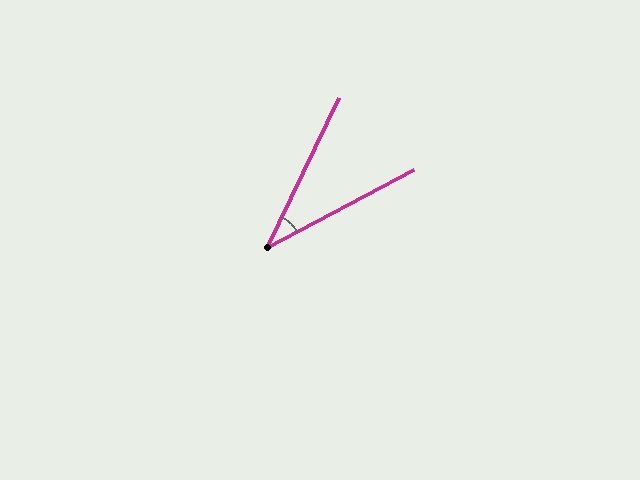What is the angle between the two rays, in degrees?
Approximately 36 degrees.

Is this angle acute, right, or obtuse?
It is acute.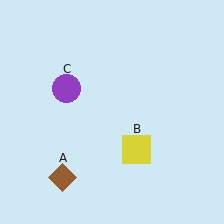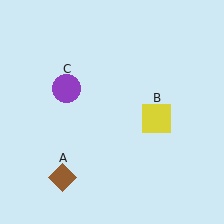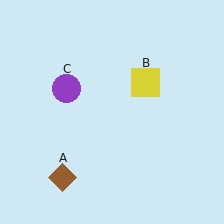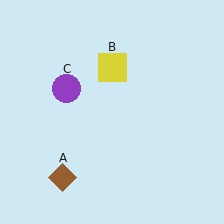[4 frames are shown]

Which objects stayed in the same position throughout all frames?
Brown diamond (object A) and purple circle (object C) remained stationary.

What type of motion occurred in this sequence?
The yellow square (object B) rotated counterclockwise around the center of the scene.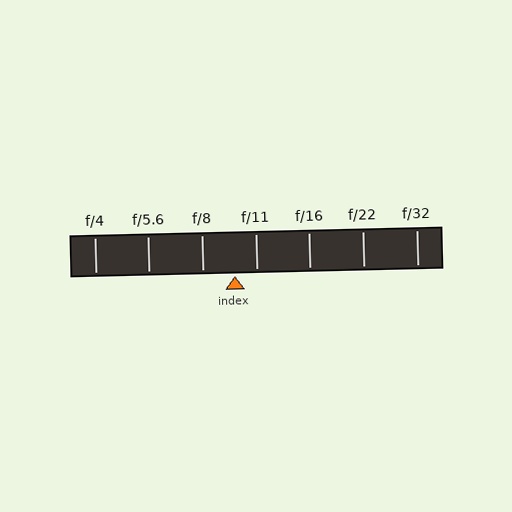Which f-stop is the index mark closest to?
The index mark is closest to f/11.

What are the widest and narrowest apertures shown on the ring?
The widest aperture shown is f/4 and the narrowest is f/32.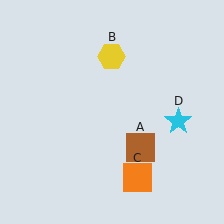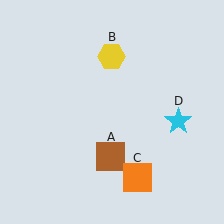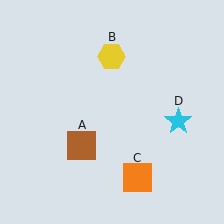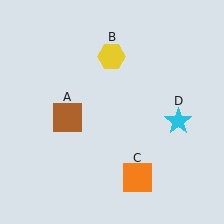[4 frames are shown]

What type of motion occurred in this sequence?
The brown square (object A) rotated clockwise around the center of the scene.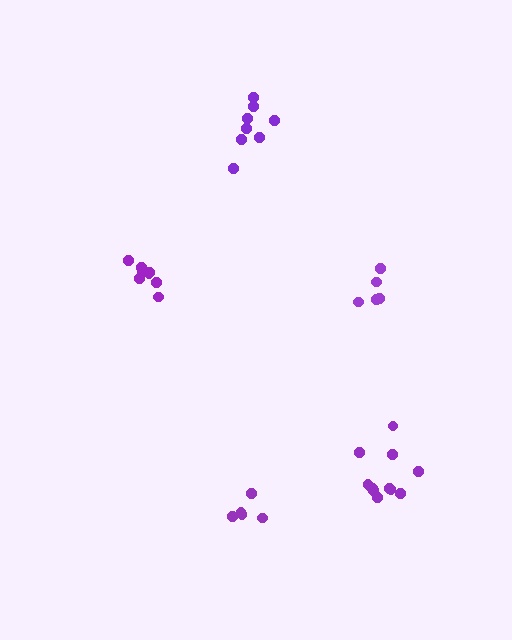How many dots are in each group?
Group 1: 11 dots, Group 2: 8 dots, Group 3: 5 dots, Group 4: 8 dots, Group 5: 5 dots (37 total).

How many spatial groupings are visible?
There are 5 spatial groupings.